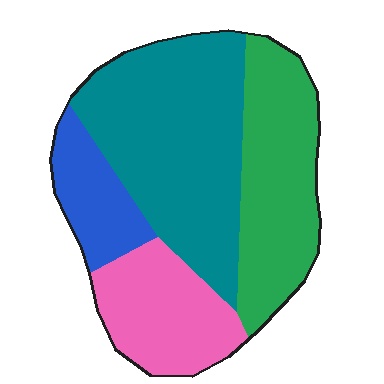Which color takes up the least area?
Blue, at roughly 10%.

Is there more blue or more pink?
Pink.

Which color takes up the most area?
Teal, at roughly 40%.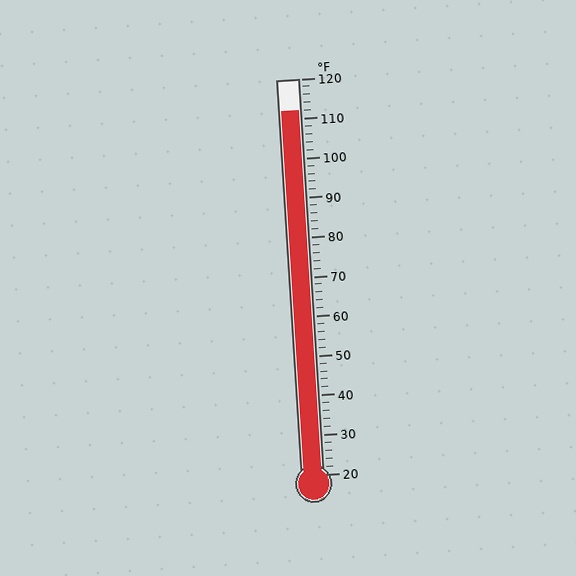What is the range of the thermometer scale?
The thermometer scale ranges from 20°F to 120°F.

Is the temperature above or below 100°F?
The temperature is above 100°F.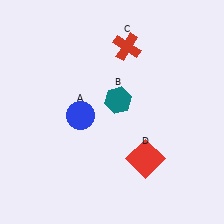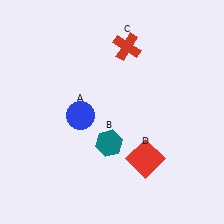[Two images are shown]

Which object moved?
The teal hexagon (B) moved down.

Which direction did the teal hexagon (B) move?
The teal hexagon (B) moved down.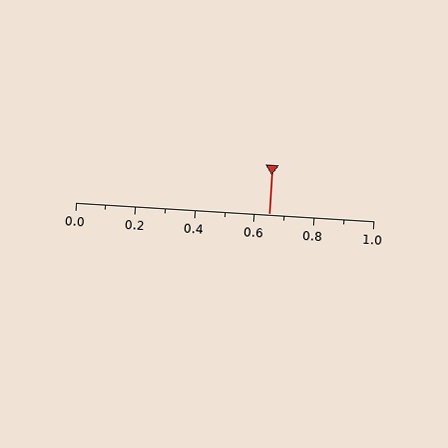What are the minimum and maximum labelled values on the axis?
The axis runs from 0.0 to 1.0.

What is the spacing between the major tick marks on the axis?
The major ticks are spaced 0.2 apart.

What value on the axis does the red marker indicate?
The marker indicates approximately 0.65.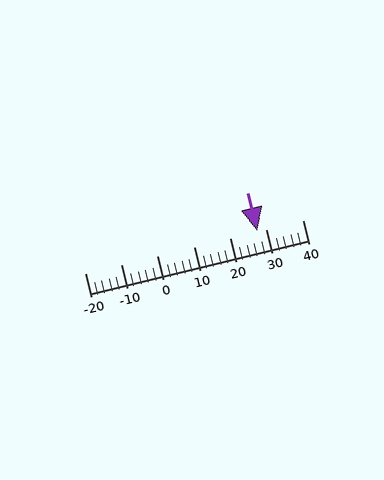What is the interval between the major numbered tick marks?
The major tick marks are spaced 10 units apart.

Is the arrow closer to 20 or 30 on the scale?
The arrow is closer to 30.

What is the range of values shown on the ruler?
The ruler shows values from -20 to 40.